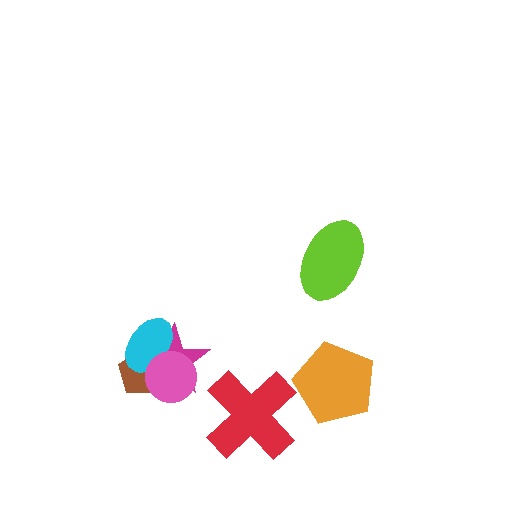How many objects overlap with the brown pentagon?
3 objects overlap with the brown pentagon.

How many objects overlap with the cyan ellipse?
3 objects overlap with the cyan ellipse.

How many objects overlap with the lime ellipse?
0 objects overlap with the lime ellipse.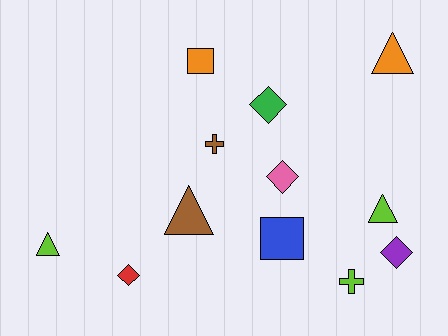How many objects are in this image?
There are 12 objects.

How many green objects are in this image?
There is 1 green object.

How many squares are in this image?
There are 2 squares.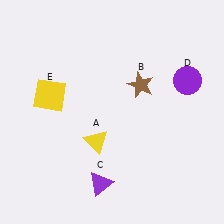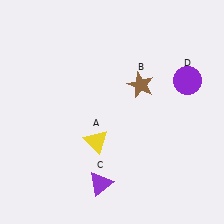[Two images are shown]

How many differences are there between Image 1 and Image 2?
There is 1 difference between the two images.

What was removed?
The yellow square (E) was removed in Image 2.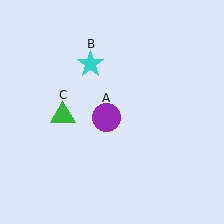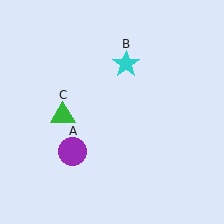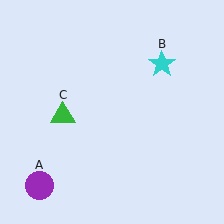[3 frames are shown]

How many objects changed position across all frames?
2 objects changed position: purple circle (object A), cyan star (object B).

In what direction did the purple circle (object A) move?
The purple circle (object A) moved down and to the left.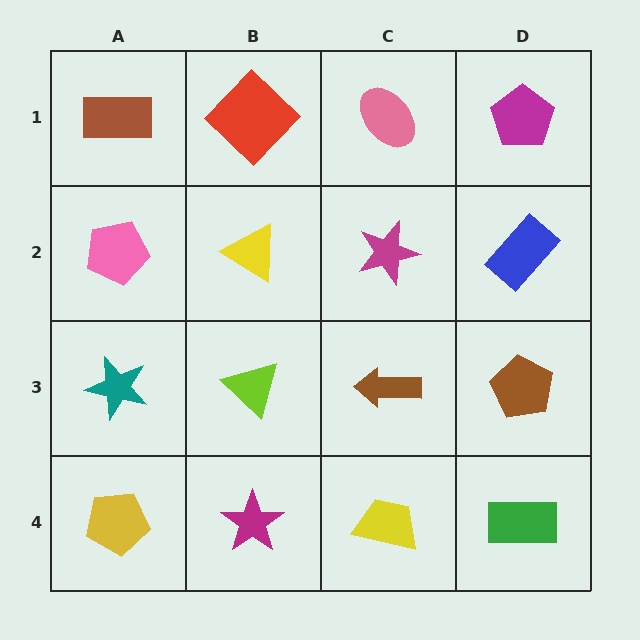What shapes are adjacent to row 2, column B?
A red diamond (row 1, column B), a lime triangle (row 3, column B), a pink pentagon (row 2, column A), a magenta star (row 2, column C).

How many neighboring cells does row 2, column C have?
4.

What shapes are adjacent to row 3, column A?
A pink pentagon (row 2, column A), a yellow pentagon (row 4, column A), a lime triangle (row 3, column B).